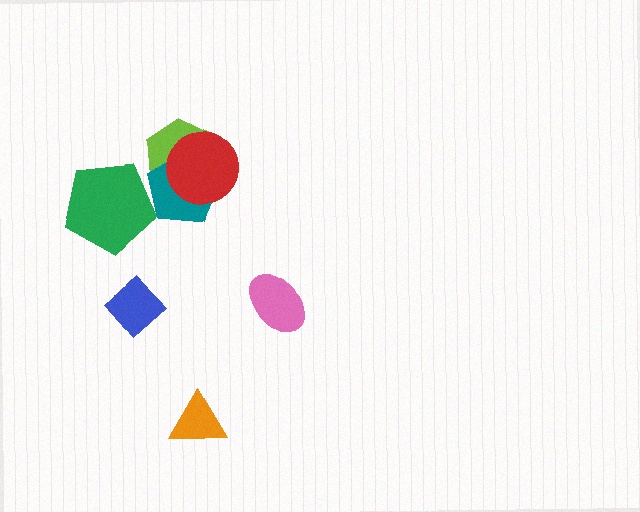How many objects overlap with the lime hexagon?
2 objects overlap with the lime hexagon.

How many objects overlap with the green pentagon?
1 object overlaps with the green pentagon.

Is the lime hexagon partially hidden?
Yes, it is partially covered by another shape.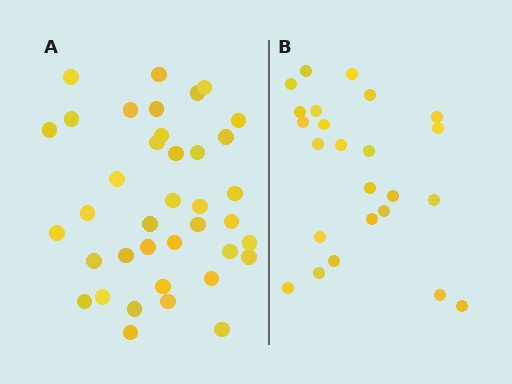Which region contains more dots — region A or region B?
Region A (the left region) has more dots.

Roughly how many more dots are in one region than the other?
Region A has approximately 15 more dots than region B.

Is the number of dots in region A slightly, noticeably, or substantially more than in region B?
Region A has substantially more. The ratio is roughly 1.6 to 1.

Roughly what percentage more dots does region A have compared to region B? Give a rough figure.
About 60% more.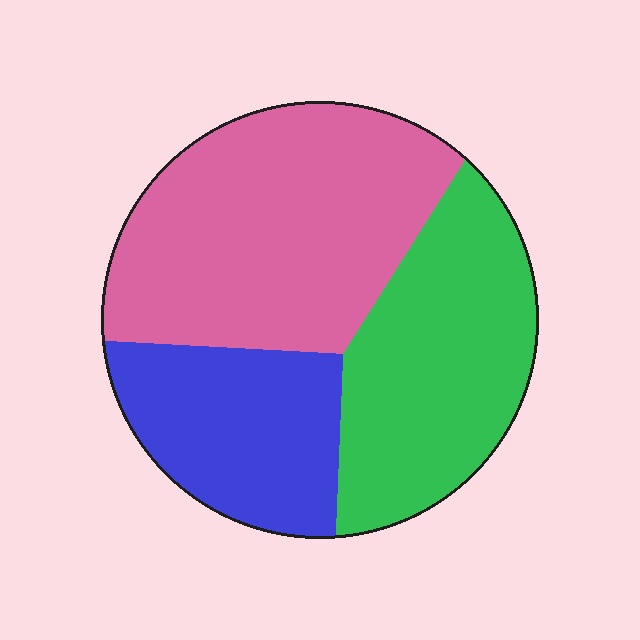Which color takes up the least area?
Blue, at roughly 25%.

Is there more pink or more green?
Pink.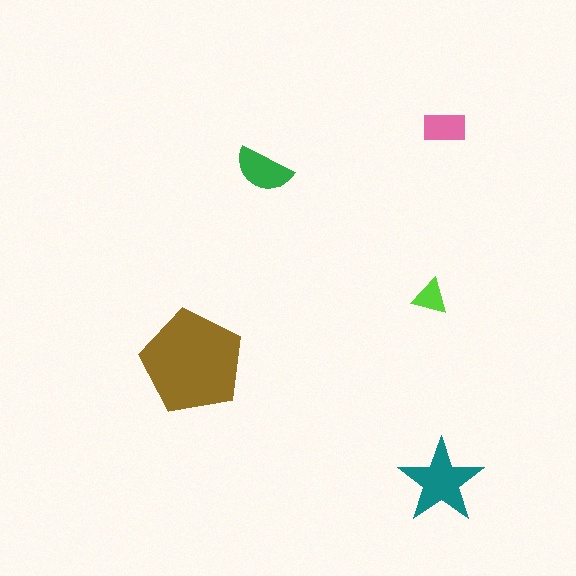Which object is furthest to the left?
The brown pentagon is leftmost.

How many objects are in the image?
There are 5 objects in the image.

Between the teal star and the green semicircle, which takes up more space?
The teal star.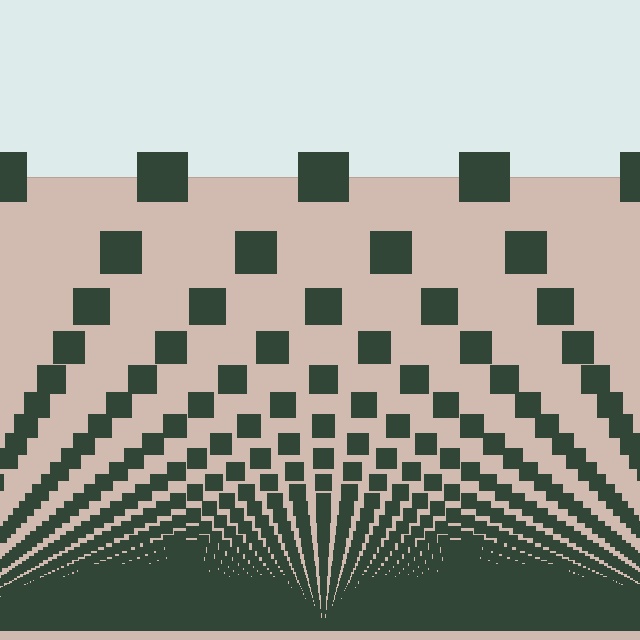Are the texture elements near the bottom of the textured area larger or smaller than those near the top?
Smaller. The gradient is inverted — elements near the bottom are smaller and denser.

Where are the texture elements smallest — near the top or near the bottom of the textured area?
Near the bottom.